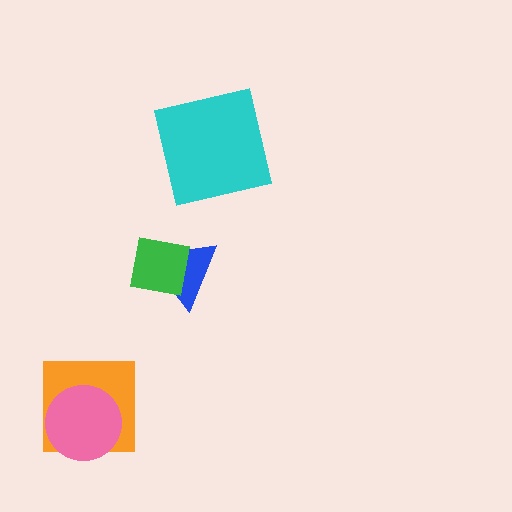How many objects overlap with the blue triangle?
1 object overlaps with the blue triangle.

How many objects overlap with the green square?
1 object overlaps with the green square.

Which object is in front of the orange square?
The pink circle is in front of the orange square.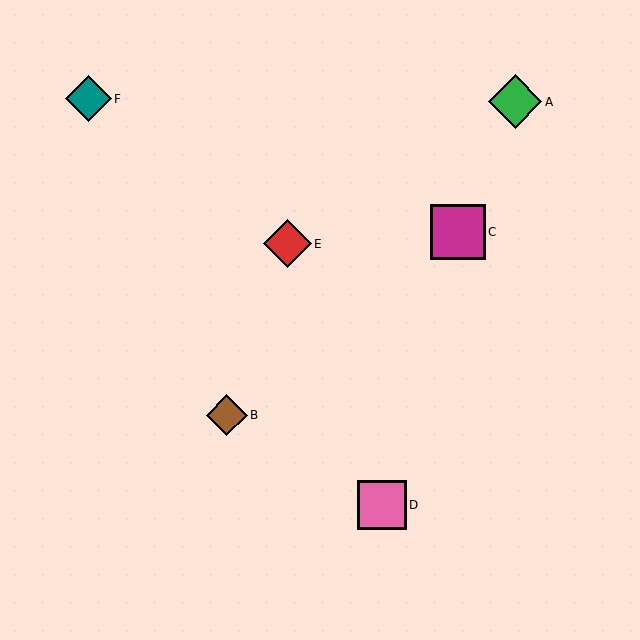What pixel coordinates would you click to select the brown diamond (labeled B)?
Click at (227, 415) to select the brown diamond B.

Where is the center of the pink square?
The center of the pink square is at (382, 505).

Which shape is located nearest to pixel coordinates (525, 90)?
The green diamond (labeled A) at (515, 102) is nearest to that location.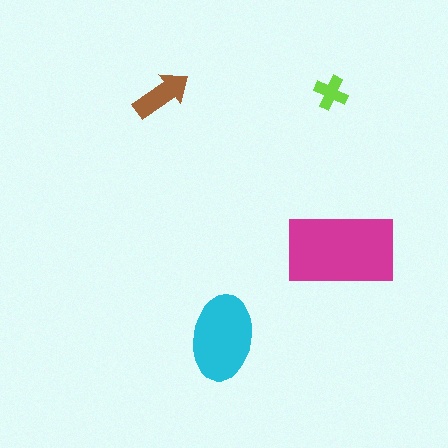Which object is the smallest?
The lime cross.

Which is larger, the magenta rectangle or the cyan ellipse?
The magenta rectangle.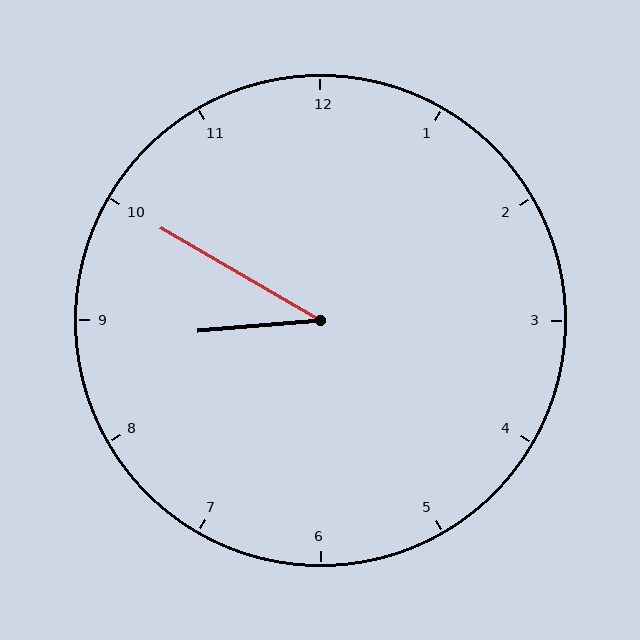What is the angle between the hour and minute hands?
Approximately 35 degrees.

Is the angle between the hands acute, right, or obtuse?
It is acute.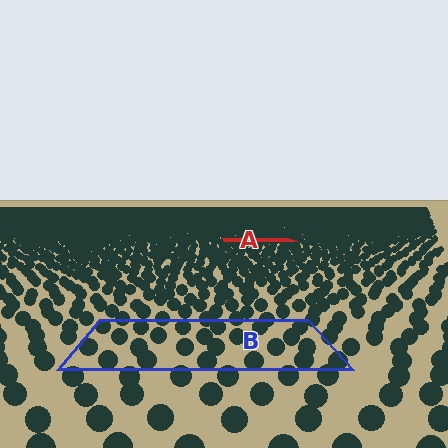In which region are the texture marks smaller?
The texture marks are smaller in region A, because it is farther away.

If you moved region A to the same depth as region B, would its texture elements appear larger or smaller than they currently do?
They would appear larger. At a closer depth, the same texture elements are projected at a bigger on-screen size.